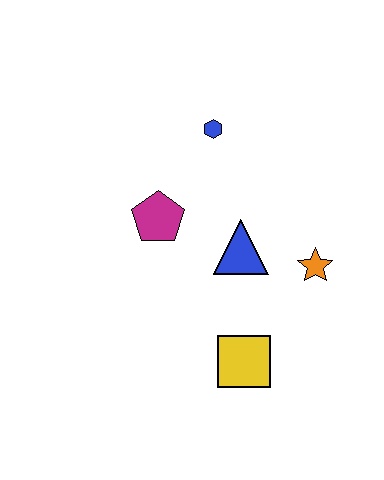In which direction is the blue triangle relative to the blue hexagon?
The blue triangle is below the blue hexagon.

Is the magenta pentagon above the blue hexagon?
No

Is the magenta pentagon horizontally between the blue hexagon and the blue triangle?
No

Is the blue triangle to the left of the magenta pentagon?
No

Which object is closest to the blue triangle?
The orange star is closest to the blue triangle.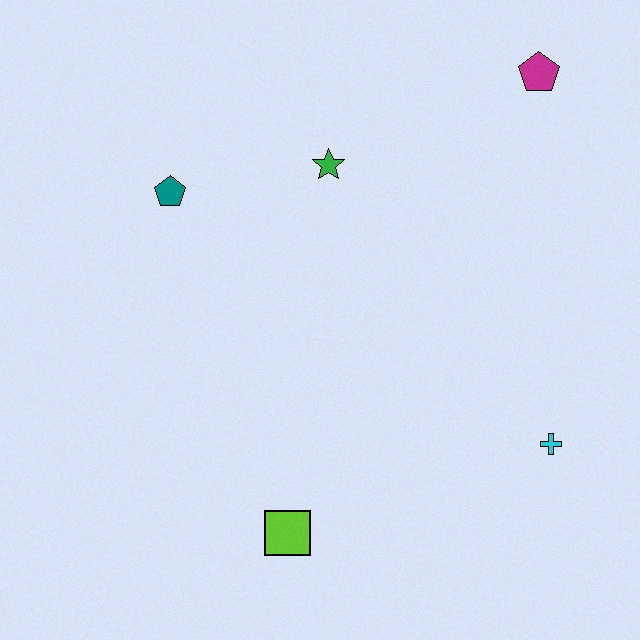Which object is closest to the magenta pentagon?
The green star is closest to the magenta pentagon.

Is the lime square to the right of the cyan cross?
No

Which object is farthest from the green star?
The lime square is farthest from the green star.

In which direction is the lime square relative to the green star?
The lime square is below the green star.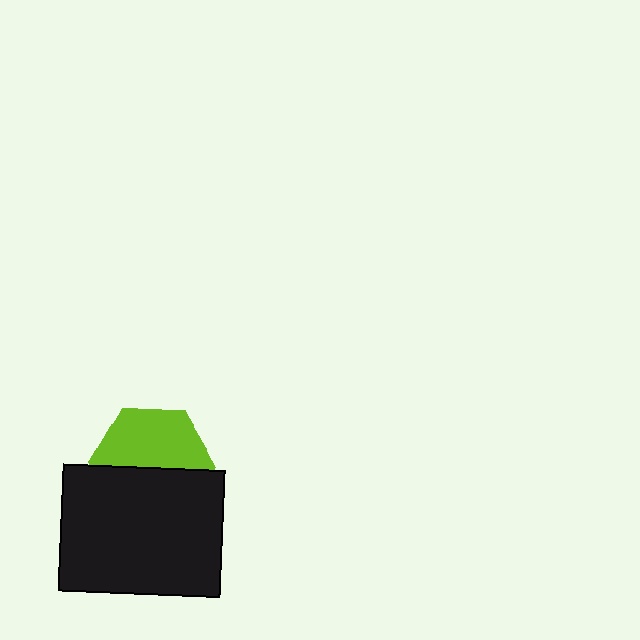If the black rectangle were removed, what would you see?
You would see the complete lime hexagon.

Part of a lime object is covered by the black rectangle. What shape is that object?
It is a hexagon.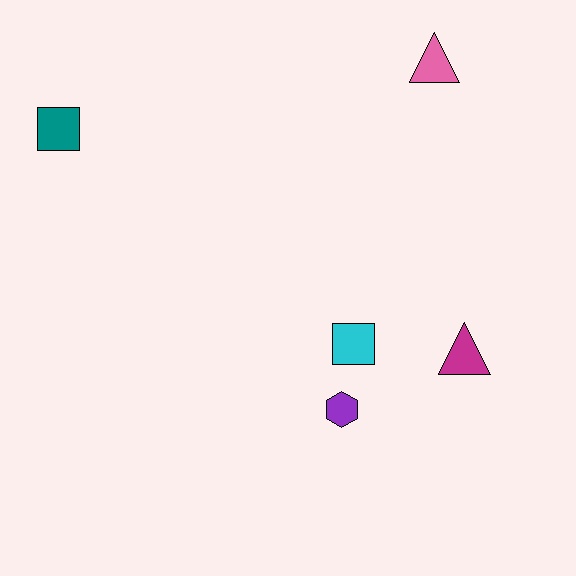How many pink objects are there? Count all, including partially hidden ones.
There is 1 pink object.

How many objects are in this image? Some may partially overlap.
There are 5 objects.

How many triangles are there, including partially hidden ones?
There are 2 triangles.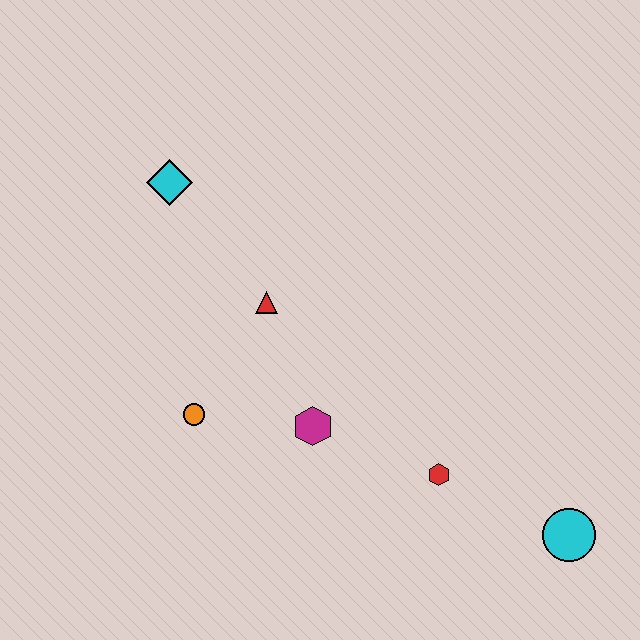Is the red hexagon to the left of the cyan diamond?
No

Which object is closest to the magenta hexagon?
The orange circle is closest to the magenta hexagon.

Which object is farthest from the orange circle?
The cyan circle is farthest from the orange circle.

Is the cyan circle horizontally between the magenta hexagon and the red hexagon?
No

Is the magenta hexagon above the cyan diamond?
No